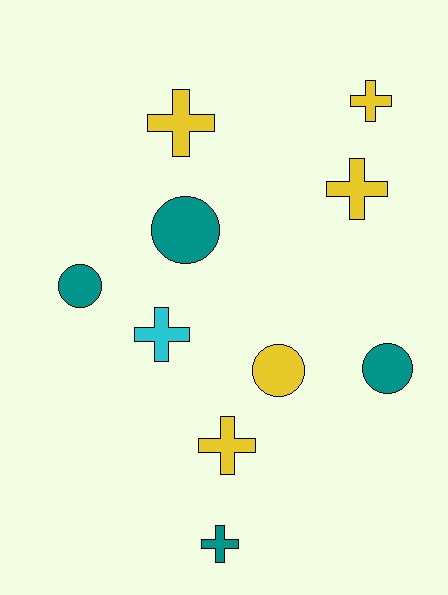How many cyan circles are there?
There are no cyan circles.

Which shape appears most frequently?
Cross, with 6 objects.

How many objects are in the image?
There are 10 objects.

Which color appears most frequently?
Yellow, with 5 objects.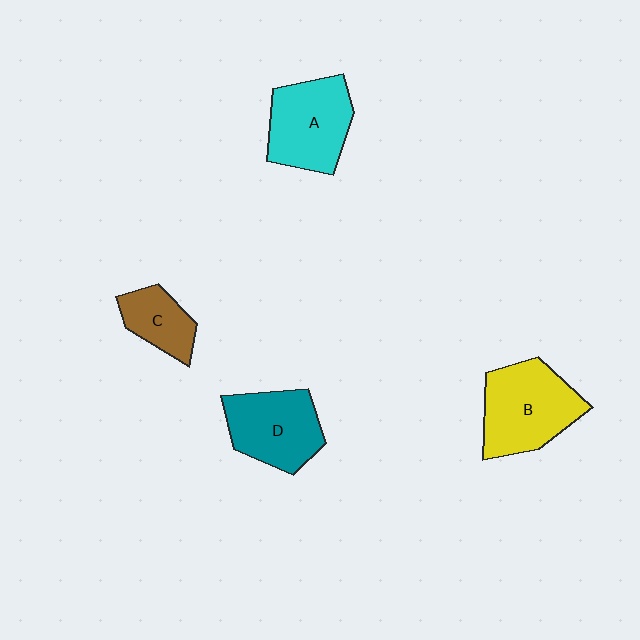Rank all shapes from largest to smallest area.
From largest to smallest: B (yellow), A (cyan), D (teal), C (brown).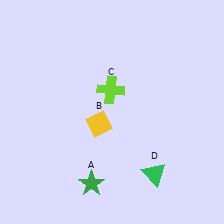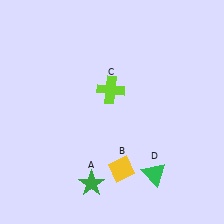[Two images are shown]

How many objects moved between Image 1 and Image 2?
1 object moved between the two images.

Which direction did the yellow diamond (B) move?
The yellow diamond (B) moved down.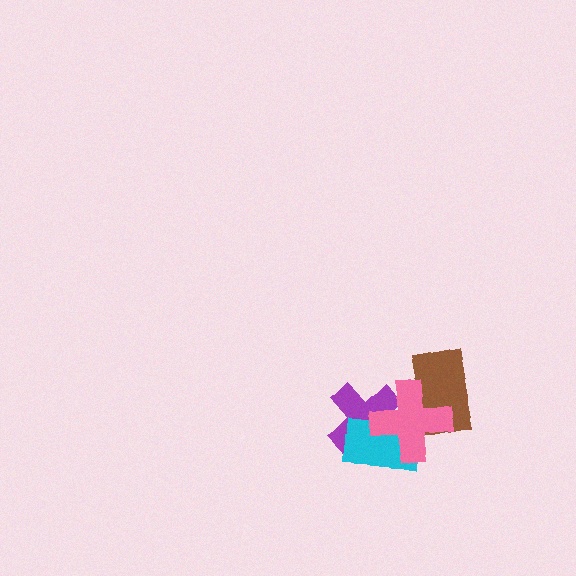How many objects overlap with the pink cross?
3 objects overlap with the pink cross.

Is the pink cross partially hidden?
No, no other shape covers it.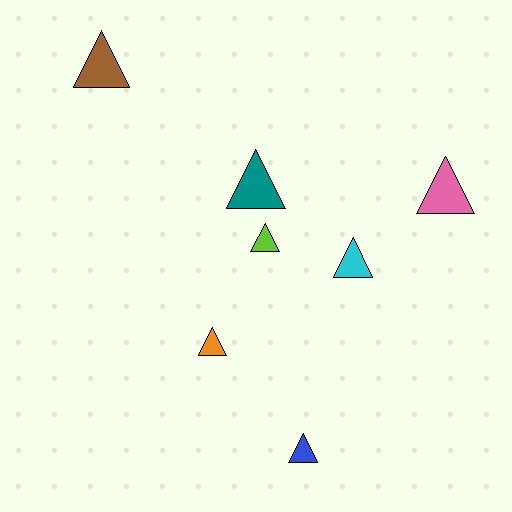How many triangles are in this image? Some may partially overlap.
There are 7 triangles.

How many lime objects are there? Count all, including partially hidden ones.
There is 1 lime object.